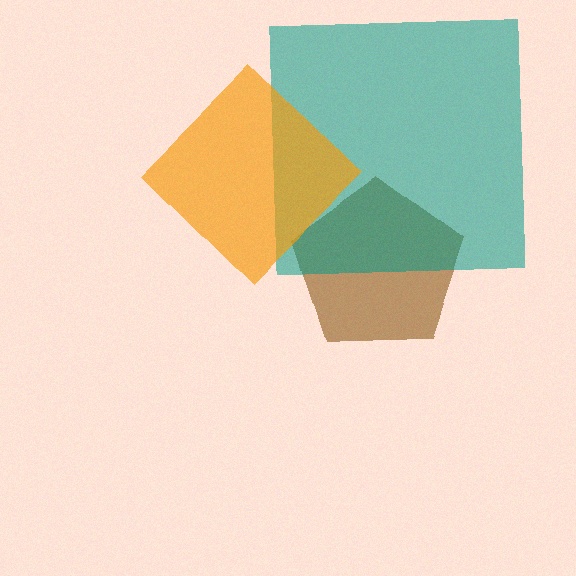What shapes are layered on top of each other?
The layered shapes are: a brown pentagon, a teal square, an orange diamond.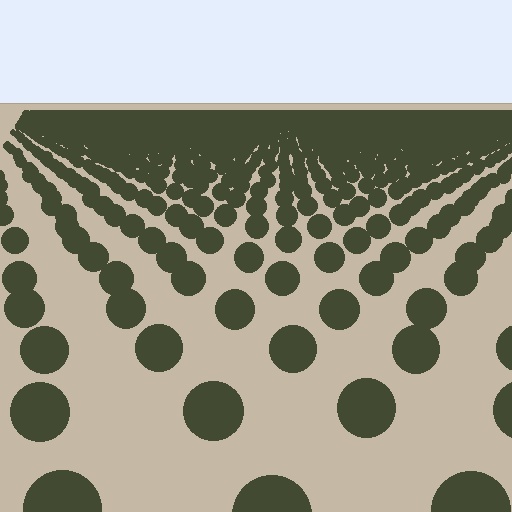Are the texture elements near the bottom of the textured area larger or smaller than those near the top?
Larger. Near the bottom, elements are closer to the viewer and appear at a bigger on-screen size.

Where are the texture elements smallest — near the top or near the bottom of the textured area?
Near the top.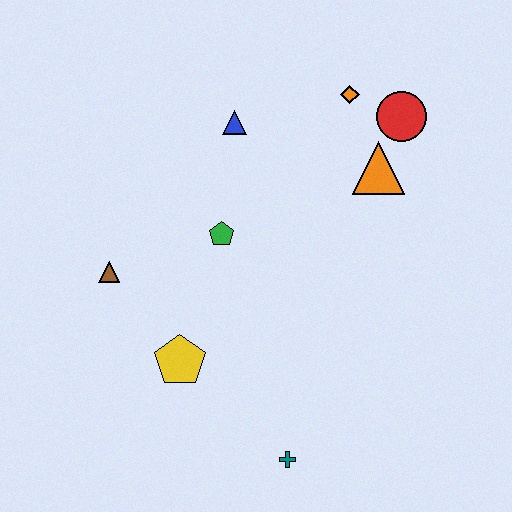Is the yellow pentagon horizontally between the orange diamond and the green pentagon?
No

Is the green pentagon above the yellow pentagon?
Yes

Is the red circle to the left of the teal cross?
No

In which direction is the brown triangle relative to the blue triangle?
The brown triangle is below the blue triangle.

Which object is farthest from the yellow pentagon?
The red circle is farthest from the yellow pentagon.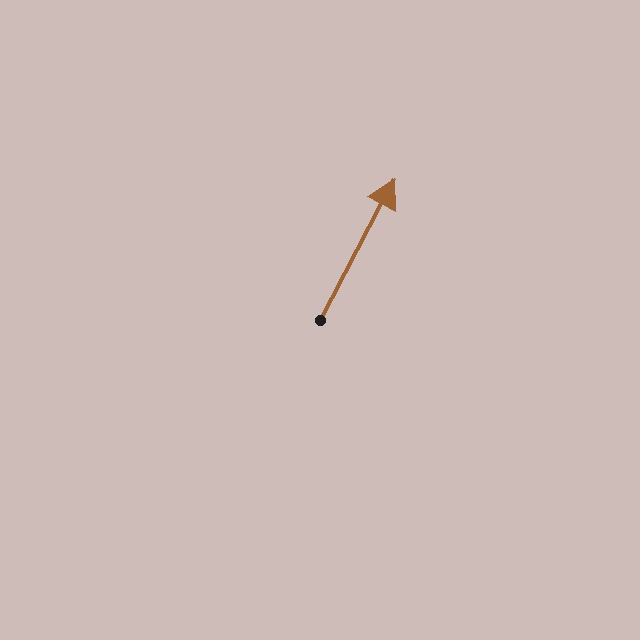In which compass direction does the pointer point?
Northeast.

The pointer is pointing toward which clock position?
Roughly 1 o'clock.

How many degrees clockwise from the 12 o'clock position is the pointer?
Approximately 28 degrees.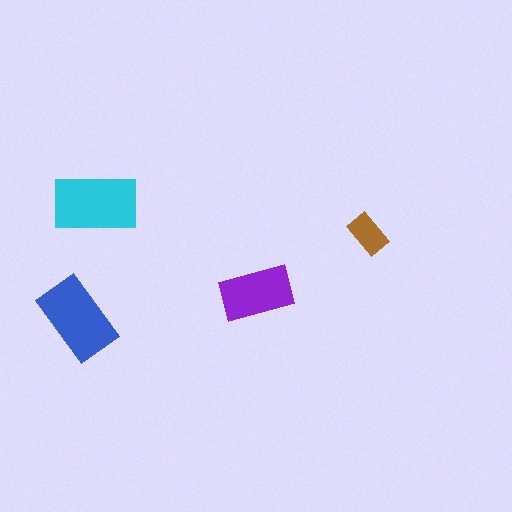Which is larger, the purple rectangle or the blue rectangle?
The blue one.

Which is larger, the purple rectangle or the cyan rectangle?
The cyan one.